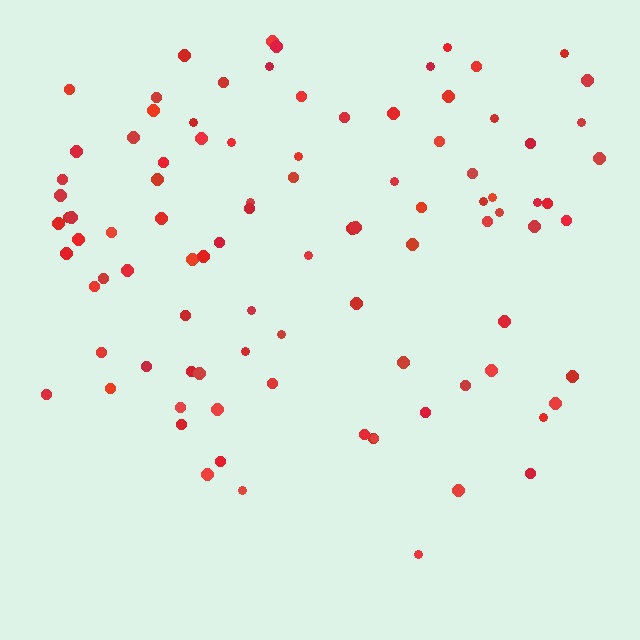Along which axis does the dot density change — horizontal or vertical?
Vertical.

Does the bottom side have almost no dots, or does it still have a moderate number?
Still a moderate number, just noticeably fewer than the top.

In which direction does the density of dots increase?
From bottom to top, with the top side densest.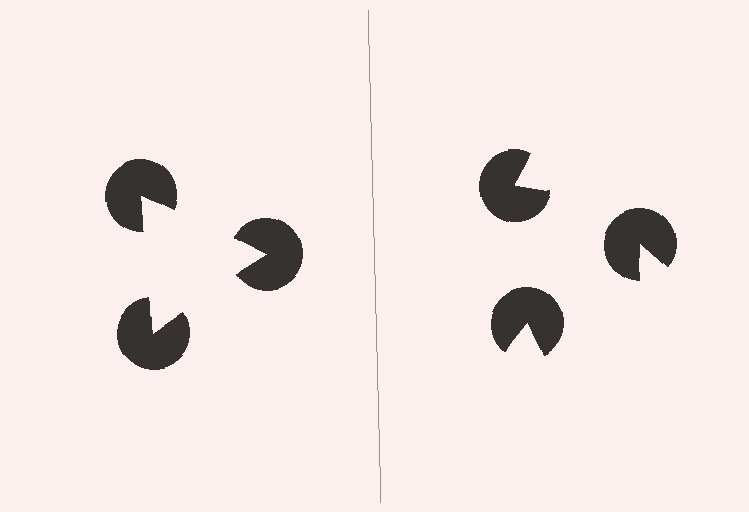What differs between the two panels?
The pac-man discs are positioned identically on both sides; only the wedge orientations differ. On the left they align to a triangle; on the right they are misaligned.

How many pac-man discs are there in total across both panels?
6 — 3 on each side.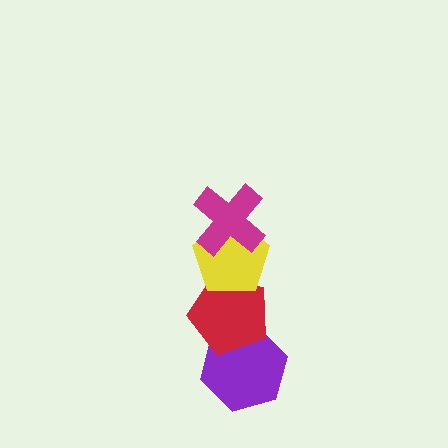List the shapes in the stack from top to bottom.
From top to bottom: the magenta cross, the yellow pentagon, the red pentagon, the purple hexagon.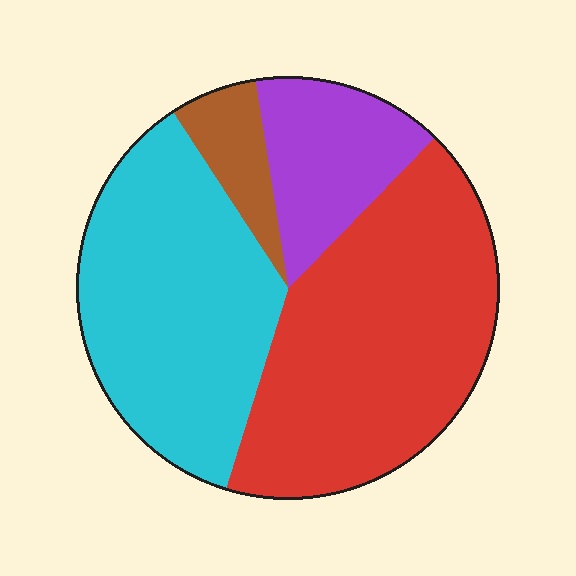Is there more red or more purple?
Red.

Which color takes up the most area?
Red, at roughly 40%.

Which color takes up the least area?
Brown, at roughly 5%.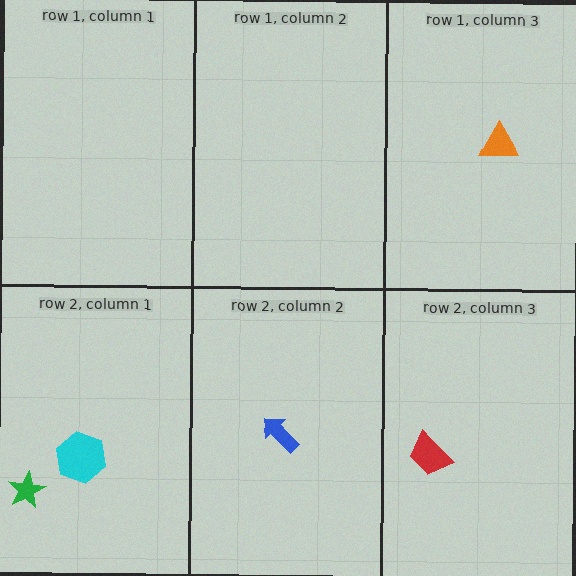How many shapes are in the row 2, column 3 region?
1.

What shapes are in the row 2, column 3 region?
The red trapezoid.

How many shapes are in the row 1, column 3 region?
1.